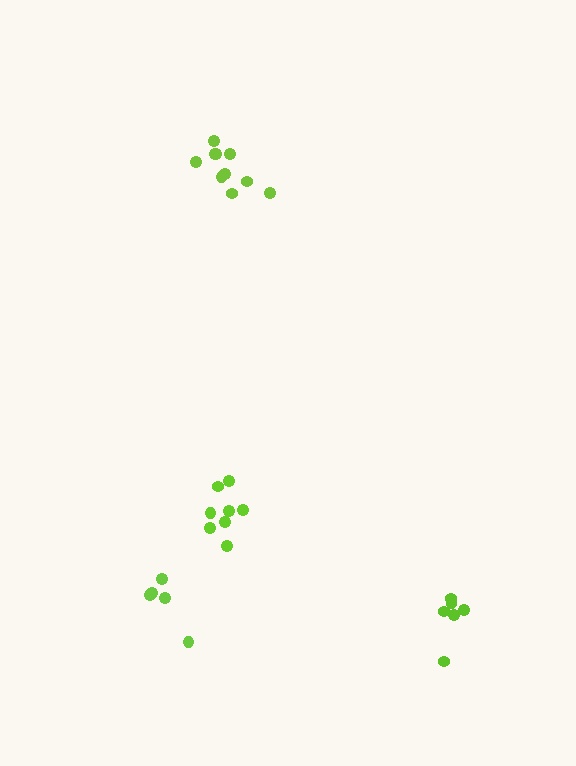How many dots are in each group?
Group 1: 10 dots, Group 2: 5 dots, Group 3: 8 dots, Group 4: 6 dots (29 total).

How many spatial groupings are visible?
There are 4 spatial groupings.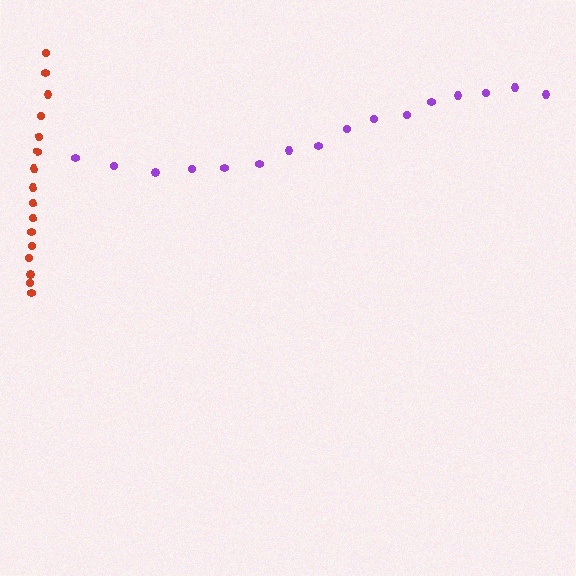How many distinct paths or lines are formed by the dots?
There are 2 distinct paths.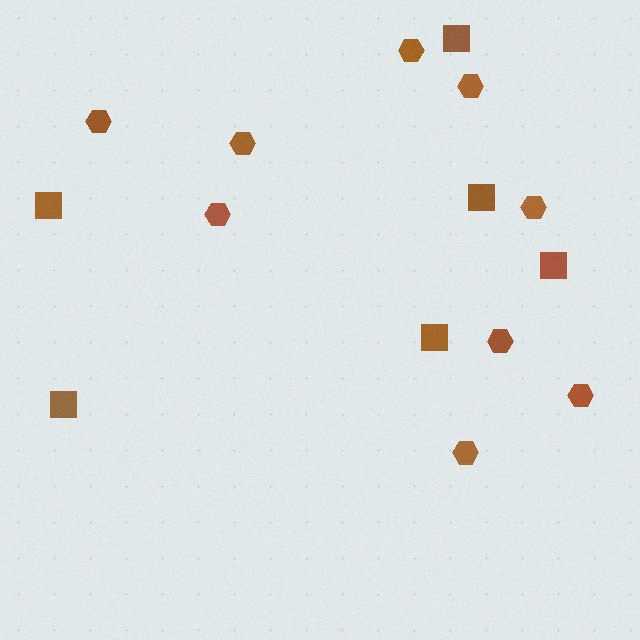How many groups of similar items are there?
There are 2 groups: one group of hexagons (9) and one group of squares (6).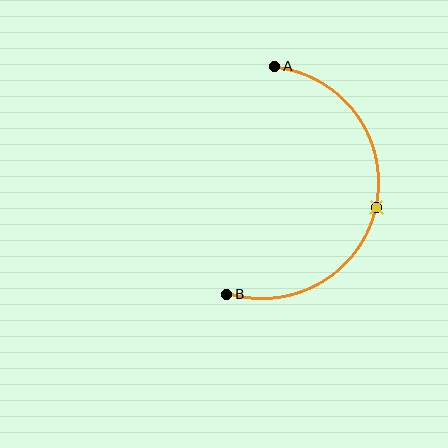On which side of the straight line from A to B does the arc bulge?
The arc bulges to the right of the straight line connecting A and B.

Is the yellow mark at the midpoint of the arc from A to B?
Yes. The yellow mark lies on the arc at equal arc-length from both A and B — it is the arc midpoint.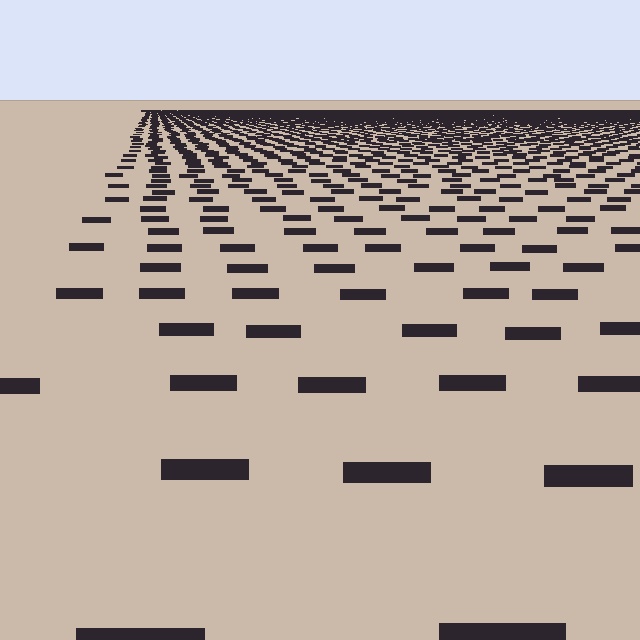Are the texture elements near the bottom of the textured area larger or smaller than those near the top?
Larger. Near the bottom, elements are closer to the viewer and appear at a bigger on-screen size.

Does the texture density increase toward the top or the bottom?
Density increases toward the top.